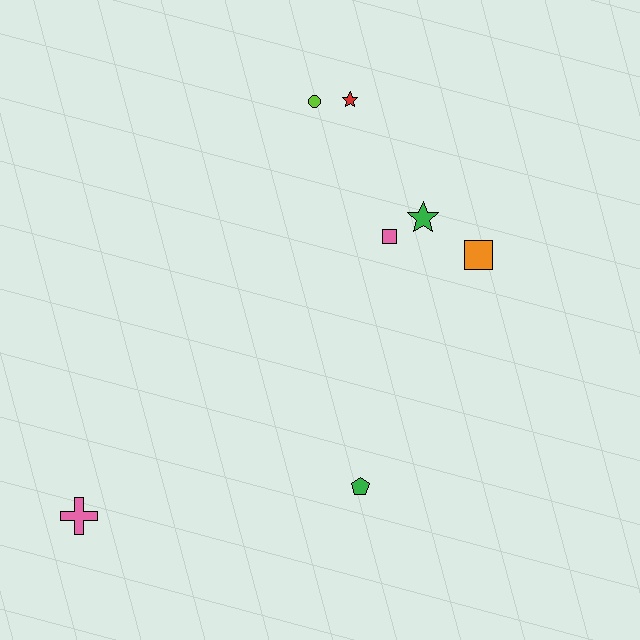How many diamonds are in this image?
There are no diamonds.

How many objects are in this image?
There are 7 objects.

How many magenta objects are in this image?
There are no magenta objects.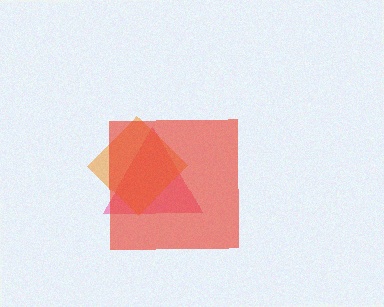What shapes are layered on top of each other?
The layered shapes are: a pink triangle, an orange diamond, a red square.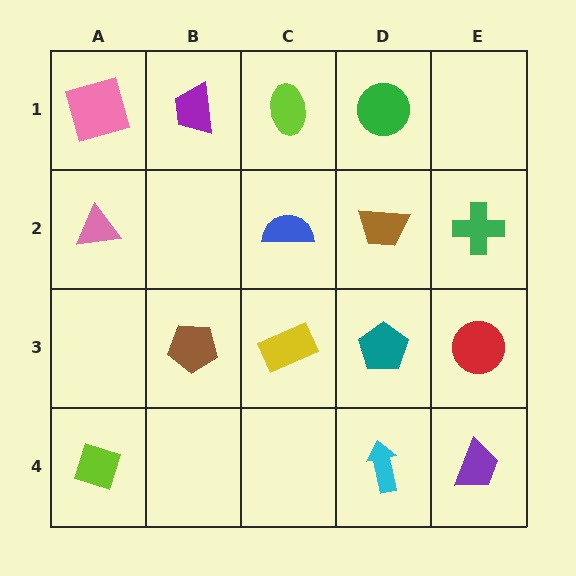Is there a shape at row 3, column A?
No, that cell is empty.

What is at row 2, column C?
A blue semicircle.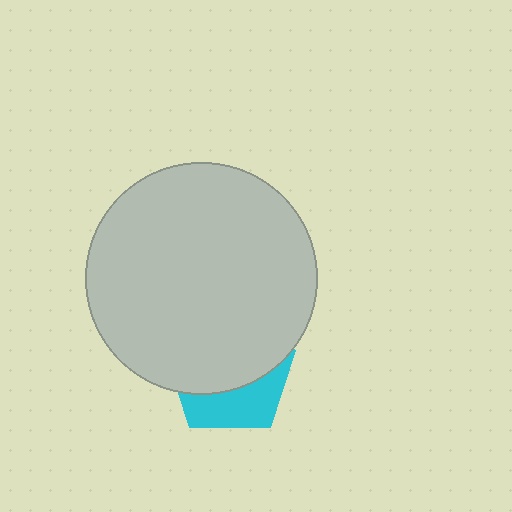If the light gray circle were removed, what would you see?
You would see the complete cyan pentagon.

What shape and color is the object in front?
The object in front is a light gray circle.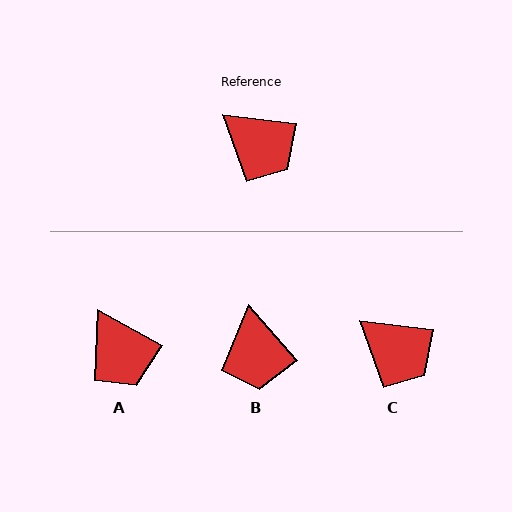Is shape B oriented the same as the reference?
No, it is off by about 42 degrees.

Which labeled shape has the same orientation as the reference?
C.